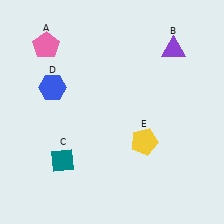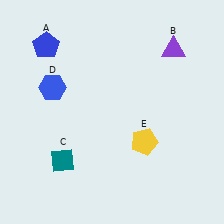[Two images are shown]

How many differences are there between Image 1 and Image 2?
There is 1 difference between the two images.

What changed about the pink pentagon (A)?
In Image 1, A is pink. In Image 2, it changed to blue.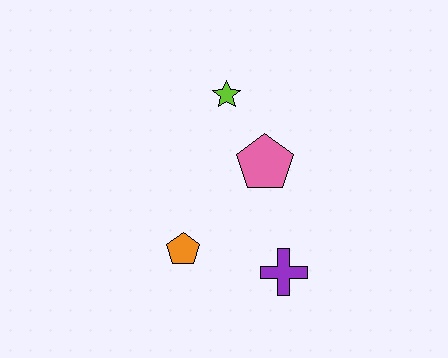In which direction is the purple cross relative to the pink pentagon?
The purple cross is below the pink pentagon.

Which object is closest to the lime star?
The pink pentagon is closest to the lime star.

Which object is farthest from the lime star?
The purple cross is farthest from the lime star.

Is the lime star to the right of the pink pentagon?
No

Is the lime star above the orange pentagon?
Yes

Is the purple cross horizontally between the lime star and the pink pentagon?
No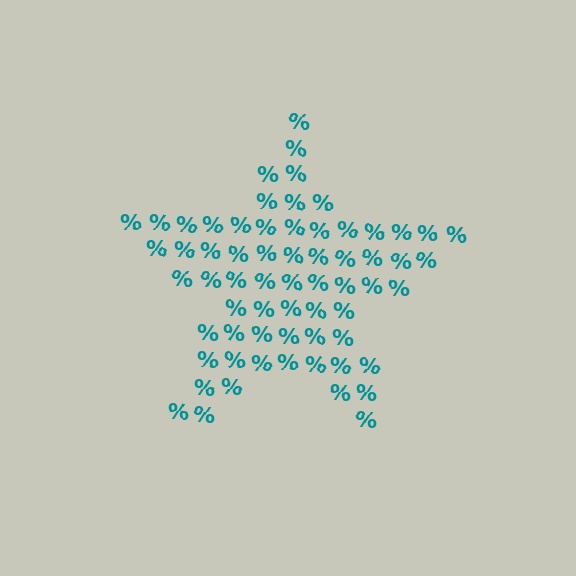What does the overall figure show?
The overall figure shows a star.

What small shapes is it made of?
It is made of small percent signs.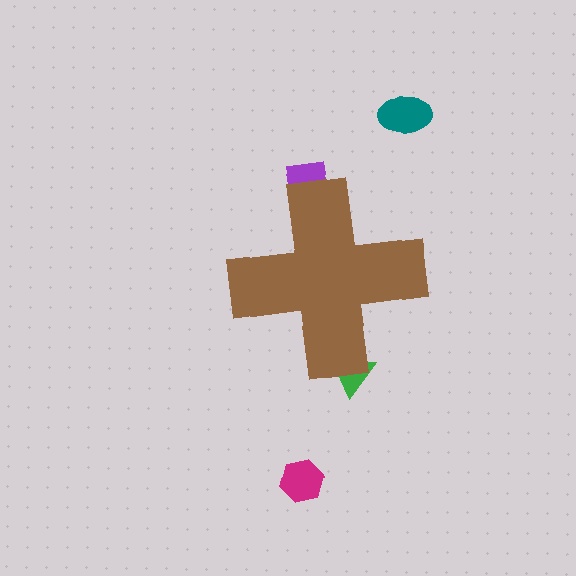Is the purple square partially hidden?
Yes, the purple square is partially hidden behind the brown cross.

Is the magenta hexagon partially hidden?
No, the magenta hexagon is fully visible.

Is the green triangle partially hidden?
Yes, the green triangle is partially hidden behind the brown cross.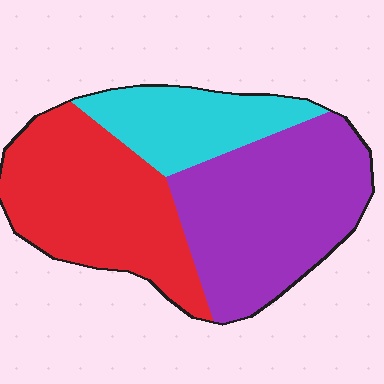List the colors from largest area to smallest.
From largest to smallest: purple, red, cyan.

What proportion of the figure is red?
Red covers around 40% of the figure.